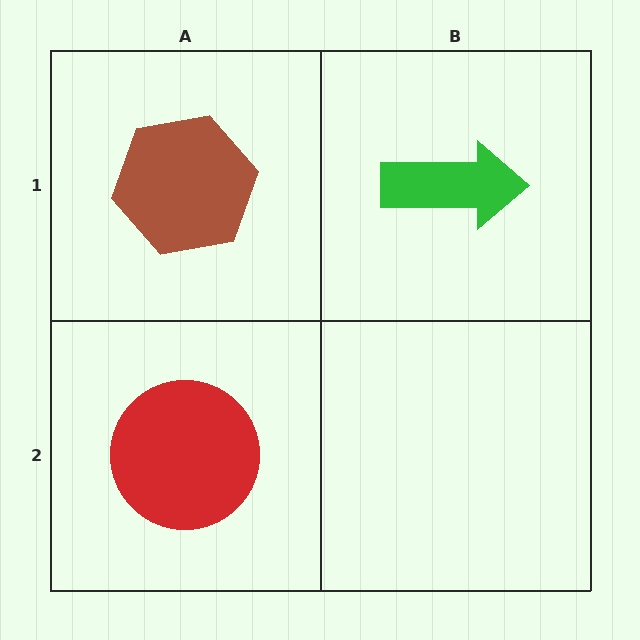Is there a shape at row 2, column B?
No, that cell is empty.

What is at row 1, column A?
A brown hexagon.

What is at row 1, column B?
A green arrow.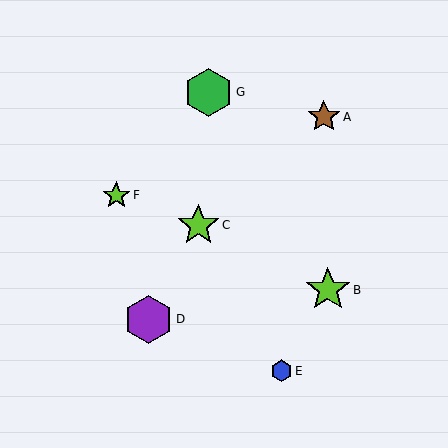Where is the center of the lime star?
The center of the lime star is at (116, 195).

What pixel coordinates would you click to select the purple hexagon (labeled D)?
Click at (149, 319) to select the purple hexagon D.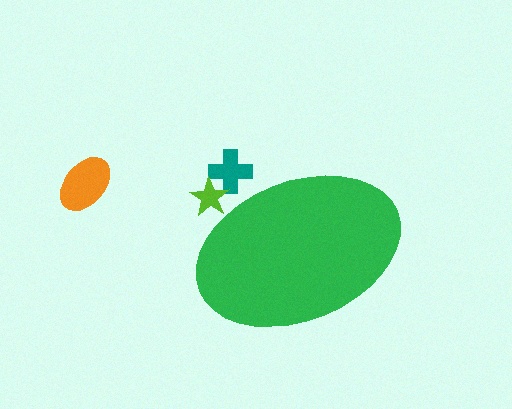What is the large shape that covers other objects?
A green ellipse.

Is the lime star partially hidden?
Yes, the lime star is partially hidden behind the green ellipse.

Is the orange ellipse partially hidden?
No, the orange ellipse is fully visible.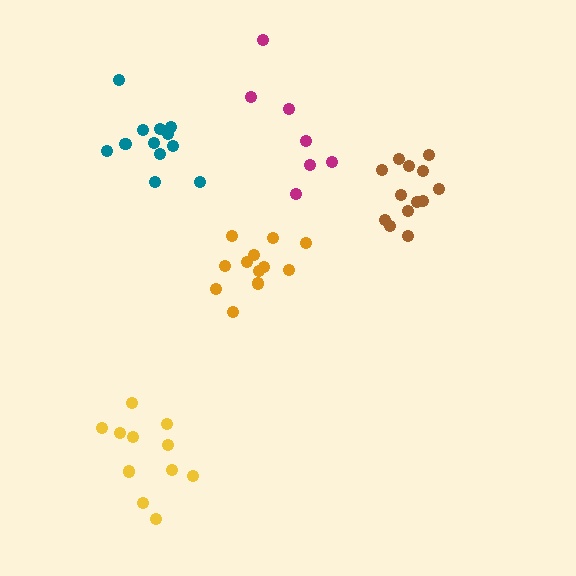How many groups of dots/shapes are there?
There are 5 groups.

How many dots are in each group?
Group 1: 12 dots, Group 2: 12 dots, Group 3: 13 dots, Group 4: 11 dots, Group 5: 7 dots (55 total).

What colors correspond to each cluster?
The clusters are colored: teal, orange, brown, yellow, magenta.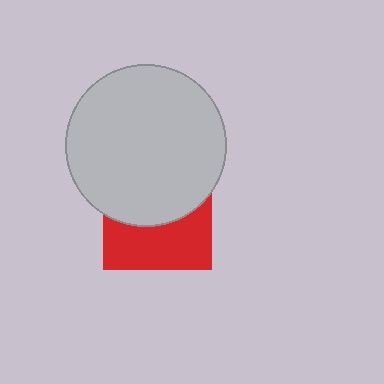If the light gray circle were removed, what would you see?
You would see the complete red square.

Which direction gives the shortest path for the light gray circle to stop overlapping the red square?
Moving up gives the shortest separation.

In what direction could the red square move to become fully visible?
The red square could move down. That would shift it out from behind the light gray circle entirely.